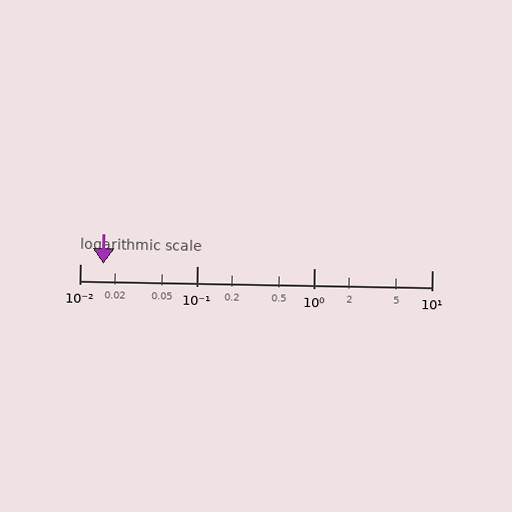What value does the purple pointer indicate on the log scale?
The pointer indicates approximately 0.016.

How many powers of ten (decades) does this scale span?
The scale spans 3 decades, from 0.01 to 10.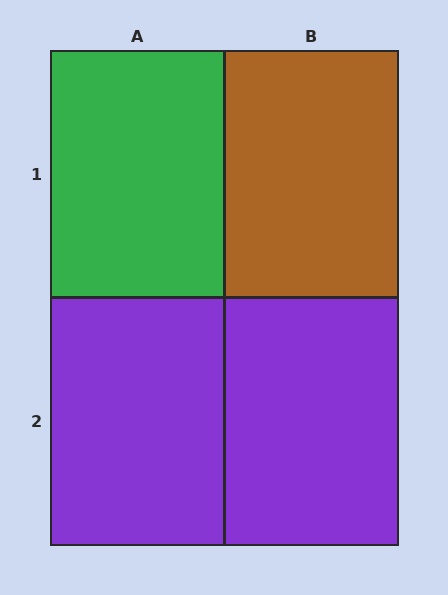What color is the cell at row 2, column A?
Purple.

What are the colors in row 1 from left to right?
Green, brown.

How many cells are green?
1 cell is green.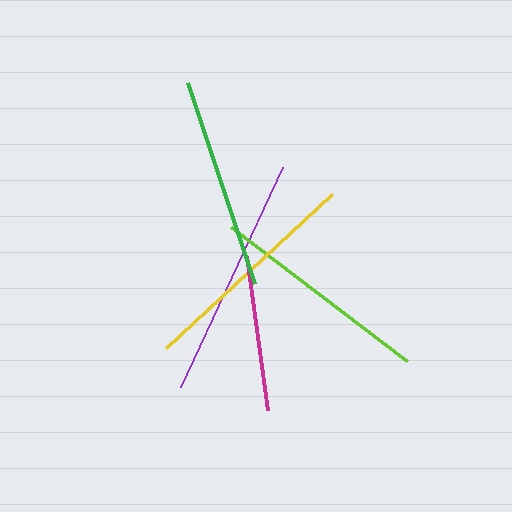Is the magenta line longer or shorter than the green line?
The green line is longer than the magenta line.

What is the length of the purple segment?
The purple segment is approximately 243 pixels long.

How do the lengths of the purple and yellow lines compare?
The purple and yellow lines are approximately the same length.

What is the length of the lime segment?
The lime segment is approximately 221 pixels long.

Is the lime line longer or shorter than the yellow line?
The yellow line is longer than the lime line.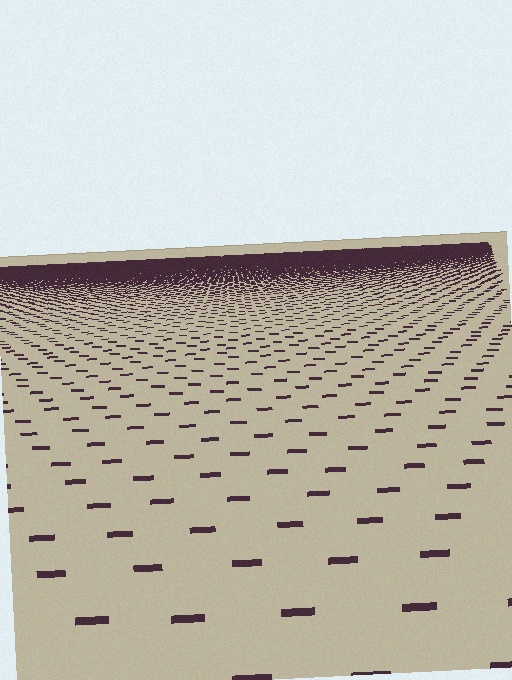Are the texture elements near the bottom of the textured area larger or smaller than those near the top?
Larger. Near the bottom, elements are closer to the viewer and appear at a bigger on-screen size.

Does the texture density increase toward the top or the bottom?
Density increases toward the top.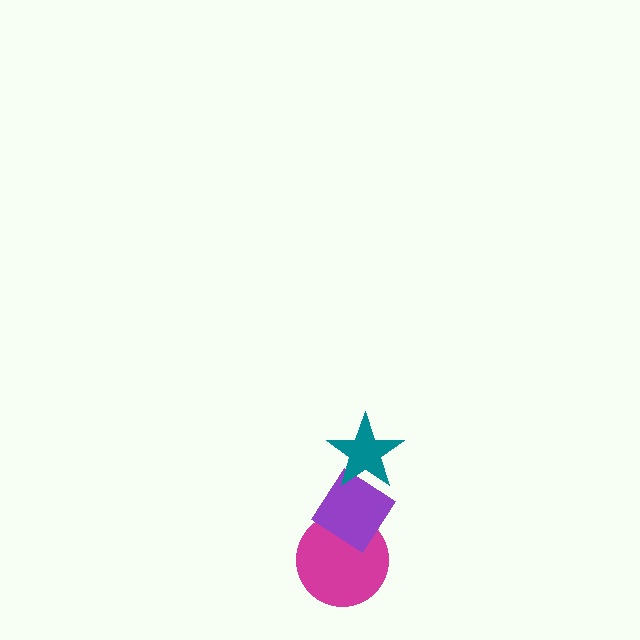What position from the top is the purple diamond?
The purple diamond is 2nd from the top.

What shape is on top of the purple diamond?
The teal star is on top of the purple diamond.